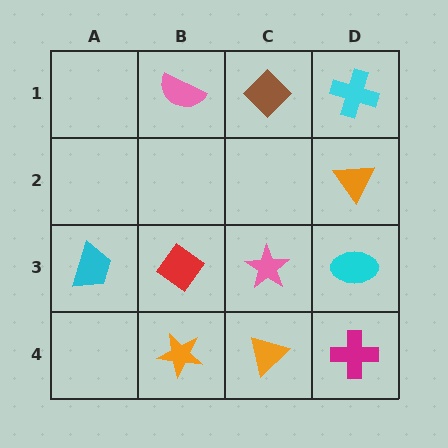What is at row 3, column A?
A cyan trapezoid.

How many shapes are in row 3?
4 shapes.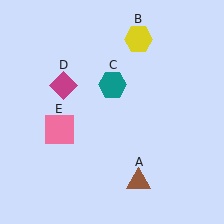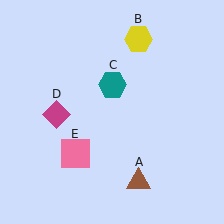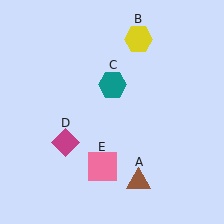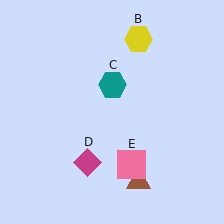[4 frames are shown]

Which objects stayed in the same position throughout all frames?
Brown triangle (object A) and yellow hexagon (object B) and teal hexagon (object C) remained stationary.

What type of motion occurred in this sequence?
The magenta diamond (object D), pink square (object E) rotated counterclockwise around the center of the scene.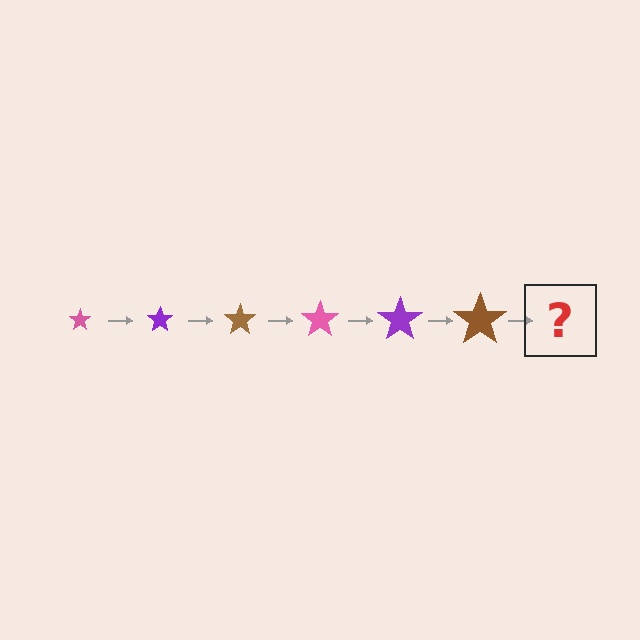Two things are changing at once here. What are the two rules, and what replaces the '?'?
The two rules are that the star grows larger each step and the color cycles through pink, purple, and brown. The '?' should be a pink star, larger than the previous one.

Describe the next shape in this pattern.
It should be a pink star, larger than the previous one.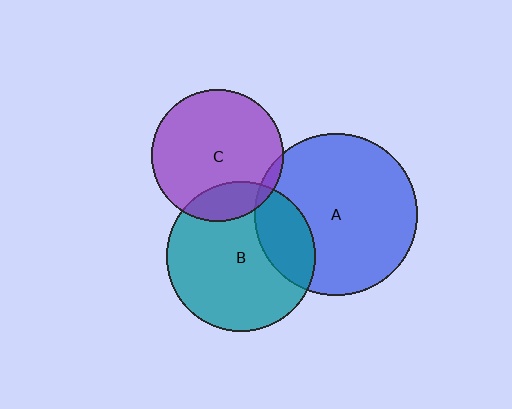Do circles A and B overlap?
Yes.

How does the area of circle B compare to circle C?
Approximately 1.3 times.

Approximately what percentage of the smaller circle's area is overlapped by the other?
Approximately 25%.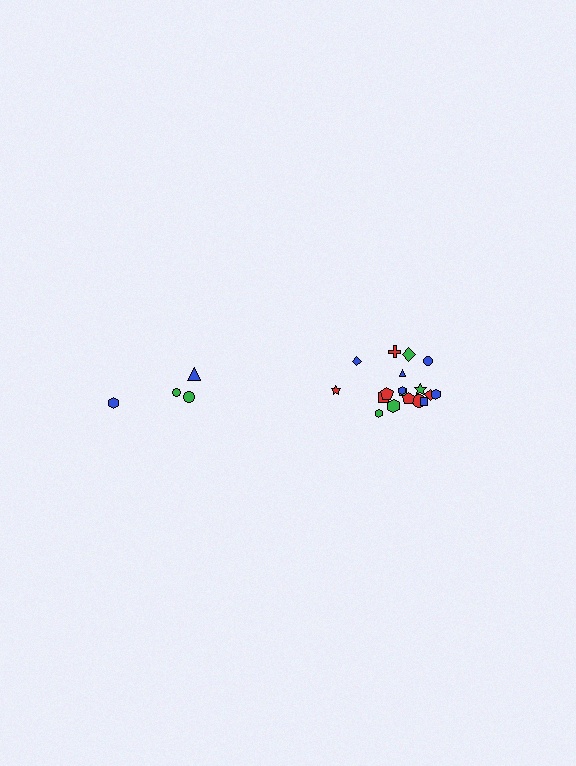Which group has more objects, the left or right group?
The right group.